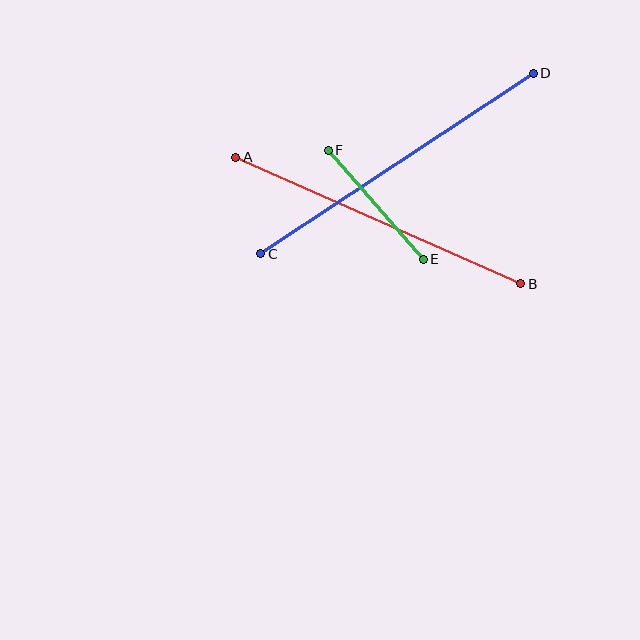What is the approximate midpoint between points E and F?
The midpoint is at approximately (376, 205) pixels.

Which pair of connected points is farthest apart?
Points C and D are farthest apart.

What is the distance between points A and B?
The distance is approximately 312 pixels.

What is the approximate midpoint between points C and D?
The midpoint is at approximately (397, 164) pixels.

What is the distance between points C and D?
The distance is approximately 327 pixels.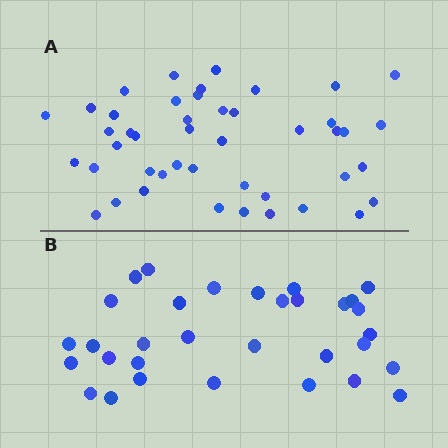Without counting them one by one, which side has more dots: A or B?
Region A (the top region) has more dots.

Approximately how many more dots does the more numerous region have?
Region A has approximately 15 more dots than region B.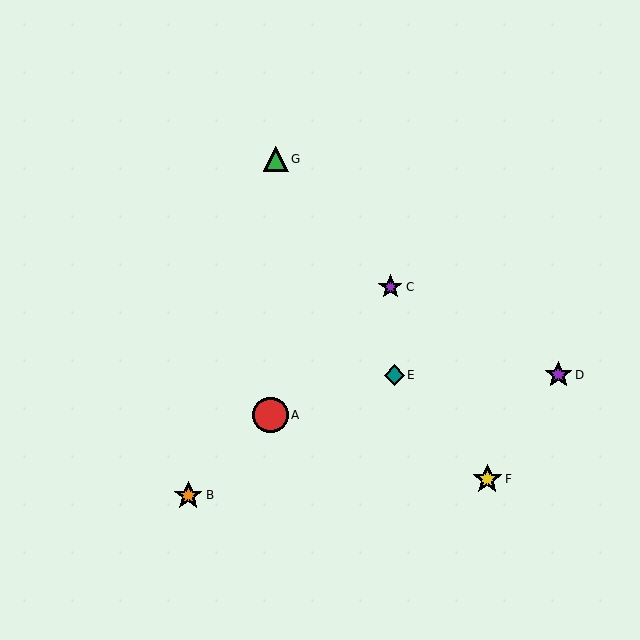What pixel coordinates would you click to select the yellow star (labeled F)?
Click at (487, 479) to select the yellow star F.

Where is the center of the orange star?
The center of the orange star is at (188, 495).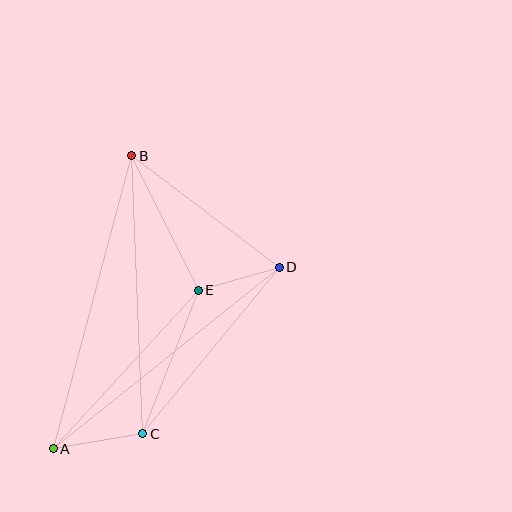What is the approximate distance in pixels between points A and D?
The distance between A and D is approximately 290 pixels.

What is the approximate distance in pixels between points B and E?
The distance between B and E is approximately 150 pixels.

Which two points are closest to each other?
Points D and E are closest to each other.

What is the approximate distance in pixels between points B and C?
The distance between B and C is approximately 278 pixels.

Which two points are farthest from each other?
Points A and B are farthest from each other.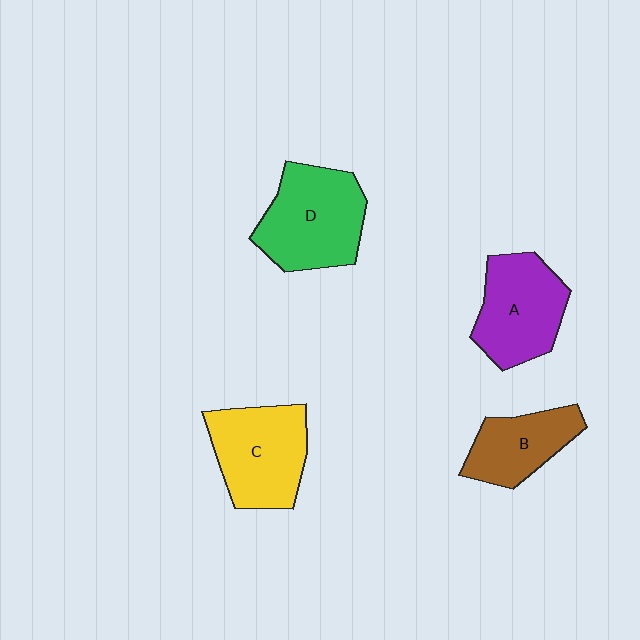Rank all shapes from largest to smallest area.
From largest to smallest: D (green), C (yellow), A (purple), B (brown).